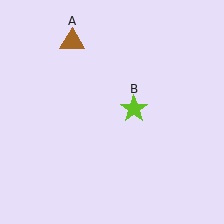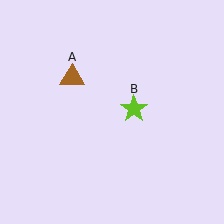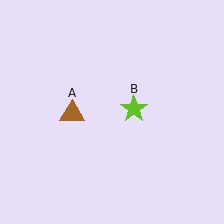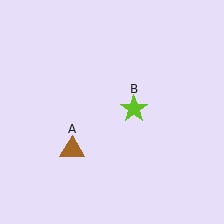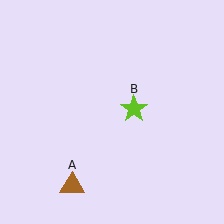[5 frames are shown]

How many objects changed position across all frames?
1 object changed position: brown triangle (object A).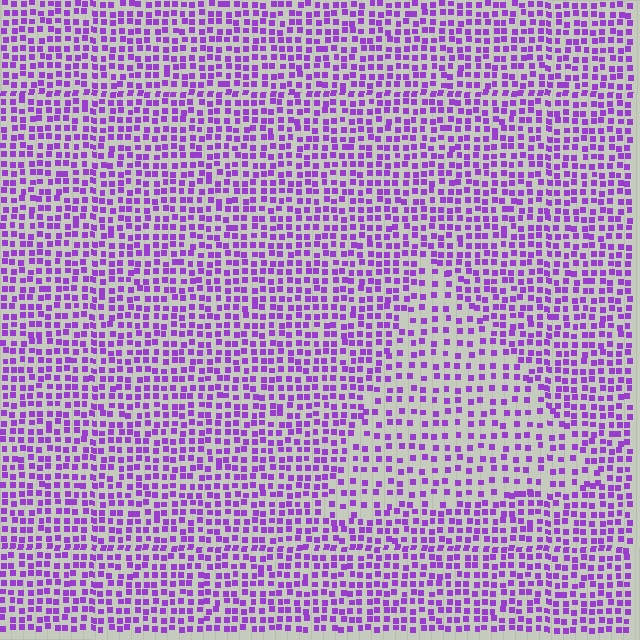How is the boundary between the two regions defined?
The boundary is defined by a change in element density (approximately 1.7x ratio). All elements are the same color, size, and shape.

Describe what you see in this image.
The image contains small purple elements arranged at two different densities. A triangle-shaped region is visible where the elements are less densely packed than the surrounding area.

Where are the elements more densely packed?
The elements are more densely packed outside the triangle boundary.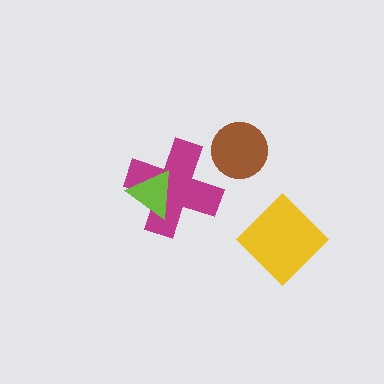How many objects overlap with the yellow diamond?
0 objects overlap with the yellow diamond.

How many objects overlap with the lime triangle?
1 object overlaps with the lime triangle.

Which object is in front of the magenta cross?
The lime triangle is in front of the magenta cross.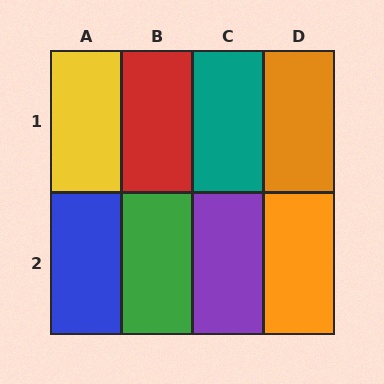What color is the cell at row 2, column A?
Blue.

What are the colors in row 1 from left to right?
Yellow, red, teal, orange.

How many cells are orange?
2 cells are orange.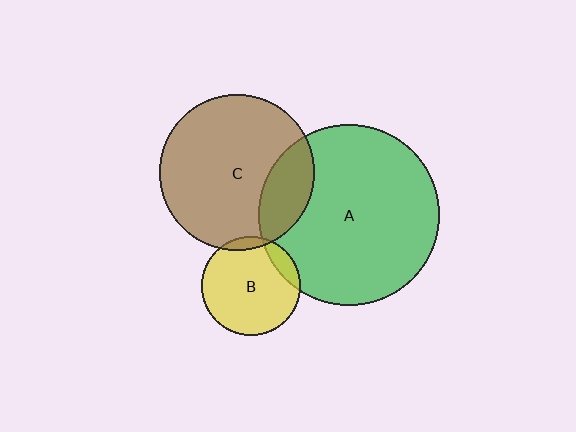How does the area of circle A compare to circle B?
Approximately 3.4 times.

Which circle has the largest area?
Circle A (green).